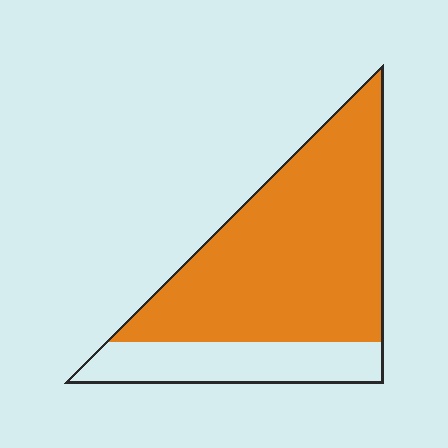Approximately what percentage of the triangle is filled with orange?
Approximately 75%.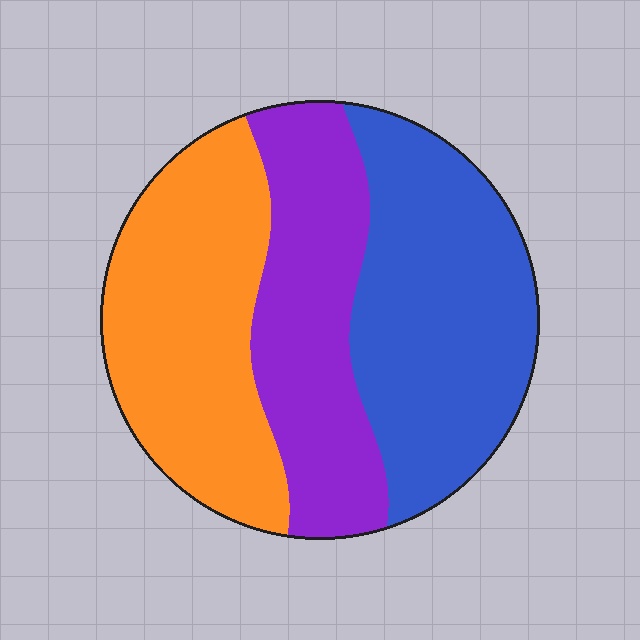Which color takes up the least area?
Purple, at roughly 30%.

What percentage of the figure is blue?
Blue covers about 35% of the figure.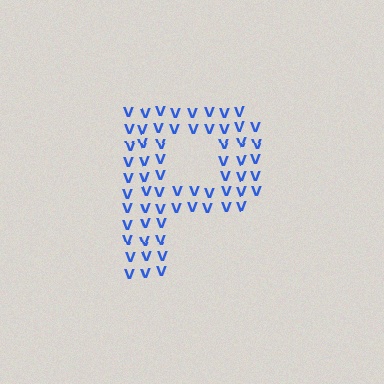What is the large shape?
The large shape is the letter P.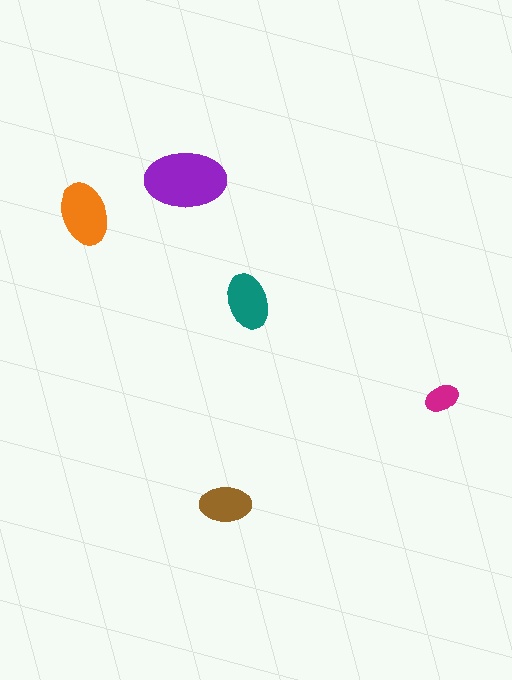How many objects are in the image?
There are 5 objects in the image.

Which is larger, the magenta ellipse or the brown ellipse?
The brown one.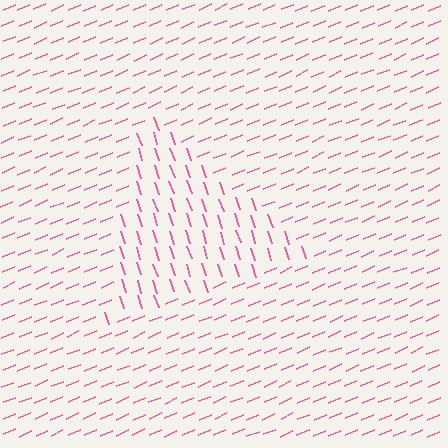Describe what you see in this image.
The image is filled with small pink line segments. A triangle region in the image has lines oriented differently from the surrounding lines, creating a visible texture boundary.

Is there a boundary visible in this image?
Yes, there is a texture boundary formed by a change in line orientation.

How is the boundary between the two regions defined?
The boundary is defined purely by a change in line orientation (approximately 85 degrees difference). All lines are the same color and thickness.